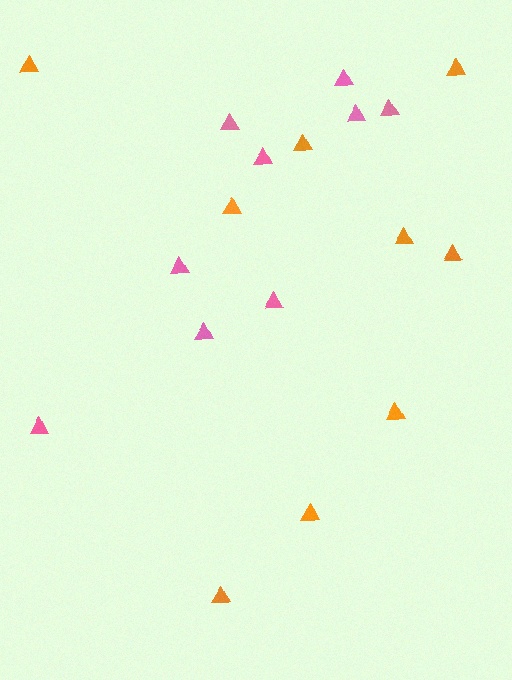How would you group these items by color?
There are 2 groups: one group of pink triangles (9) and one group of orange triangles (9).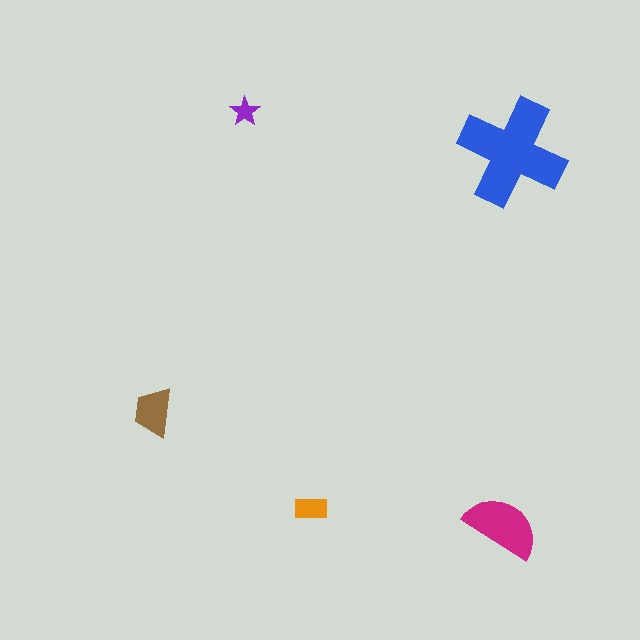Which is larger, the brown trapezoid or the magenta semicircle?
The magenta semicircle.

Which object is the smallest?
The purple star.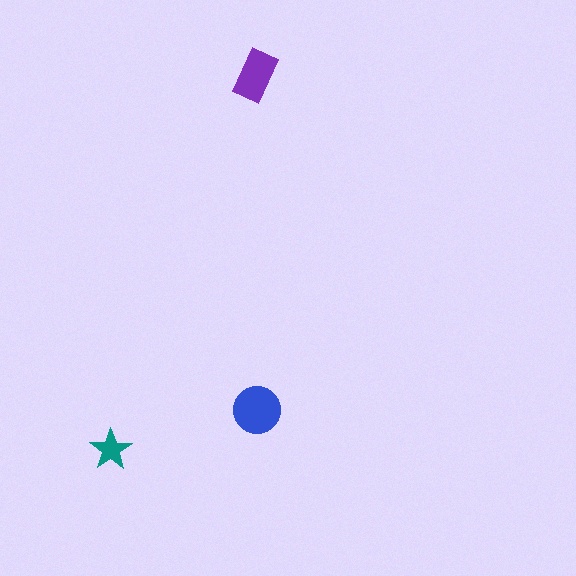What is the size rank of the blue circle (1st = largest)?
1st.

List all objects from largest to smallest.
The blue circle, the purple rectangle, the teal star.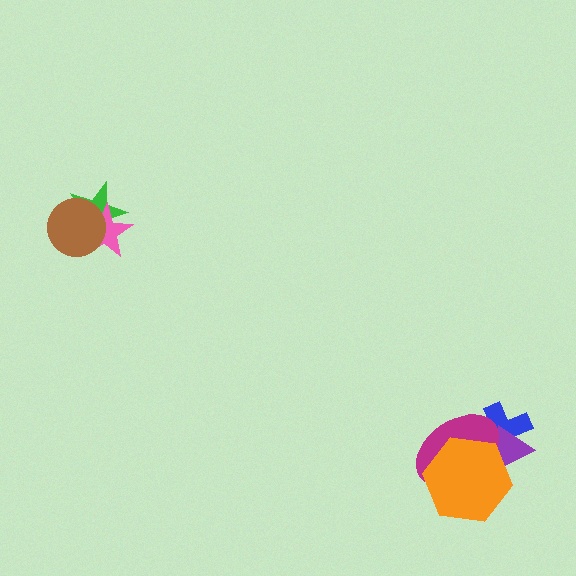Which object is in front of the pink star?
The brown circle is in front of the pink star.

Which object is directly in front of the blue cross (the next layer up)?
The purple triangle is directly in front of the blue cross.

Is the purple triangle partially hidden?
Yes, it is partially covered by another shape.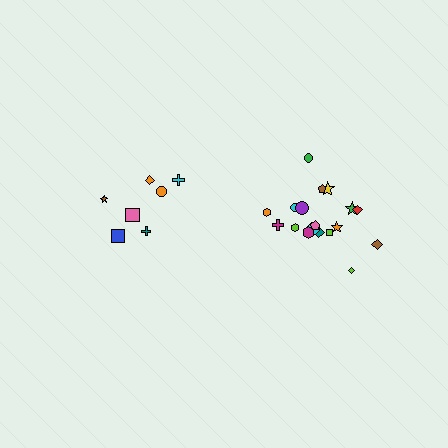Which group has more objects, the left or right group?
The right group.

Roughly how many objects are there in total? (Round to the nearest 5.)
Roughly 25 objects in total.